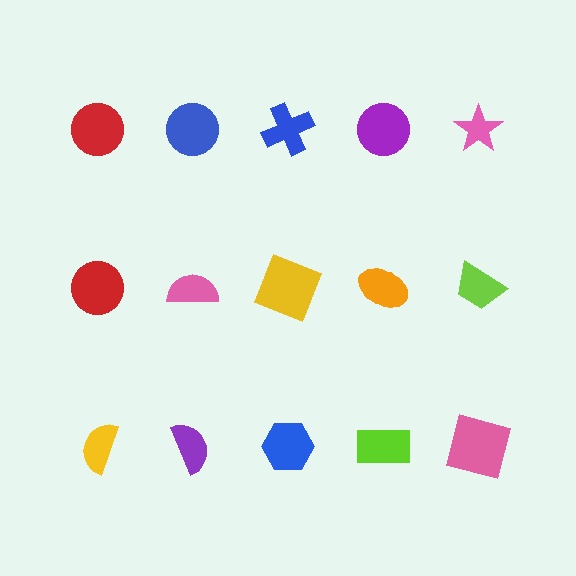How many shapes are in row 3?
5 shapes.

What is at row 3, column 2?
A purple semicircle.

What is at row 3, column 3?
A blue hexagon.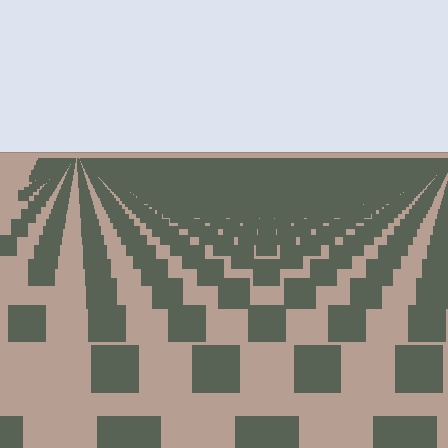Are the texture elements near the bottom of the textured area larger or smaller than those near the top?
Larger. Near the bottom, elements are closer to the viewer and appear at a bigger on-screen size.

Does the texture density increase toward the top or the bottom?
Density increases toward the top.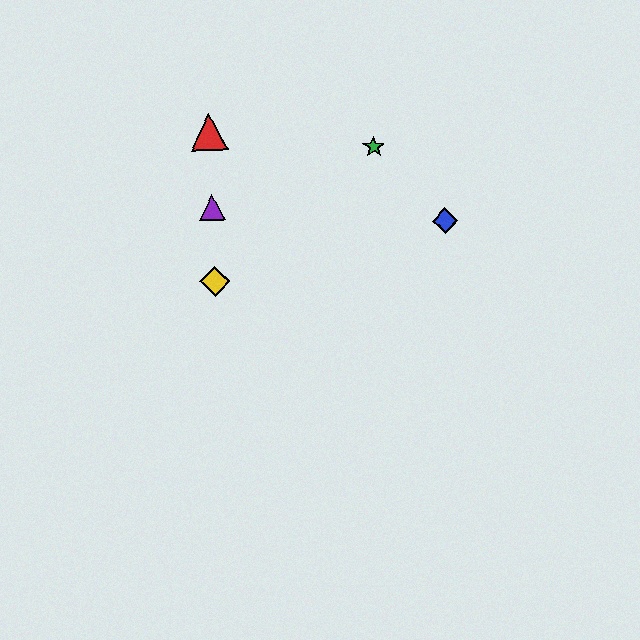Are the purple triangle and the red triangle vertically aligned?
Yes, both are at x≈212.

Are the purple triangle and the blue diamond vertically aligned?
No, the purple triangle is at x≈212 and the blue diamond is at x≈445.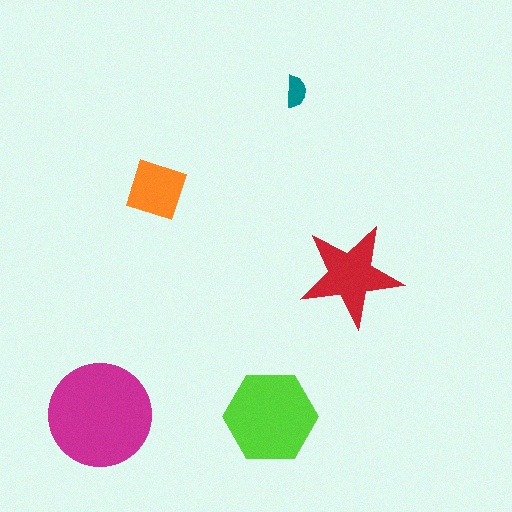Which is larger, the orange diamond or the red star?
The red star.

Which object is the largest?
The magenta circle.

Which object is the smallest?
The teal semicircle.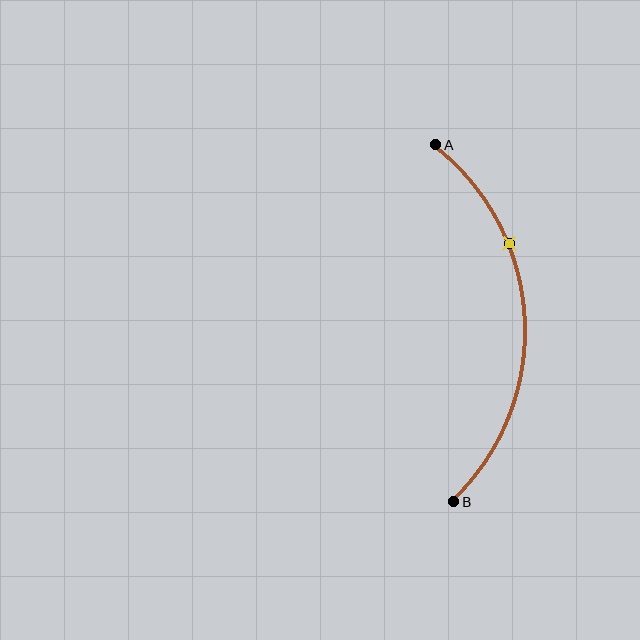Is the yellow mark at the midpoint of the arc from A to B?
No. The yellow mark lies on the arc but is closer to endpoint A. The arc midpoint would be at the point on the curve equidistant along the arc from both A and B.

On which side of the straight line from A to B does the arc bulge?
The arc bulges to the right of the straight line connecting A and B.